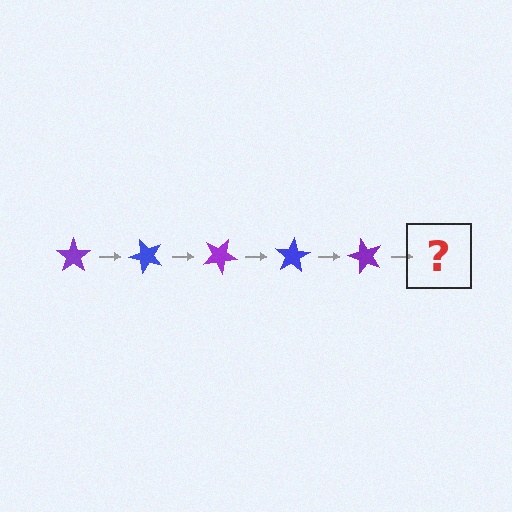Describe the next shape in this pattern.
It should be a blue star, rotated 250 degrees from the start.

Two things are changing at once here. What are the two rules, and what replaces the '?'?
The two rules are that it rotates 50 degrees each step and the color cycles through purple and blue. The '?' should be a blue star, rotated 250 degrees from the start.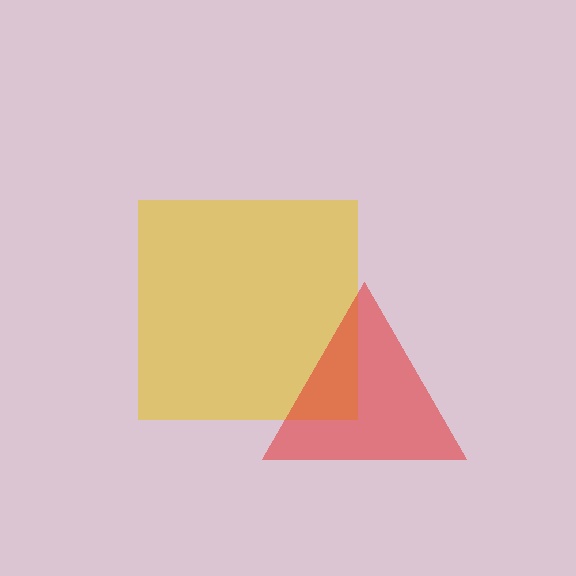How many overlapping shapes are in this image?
There are 2 overlapping shapes in the image.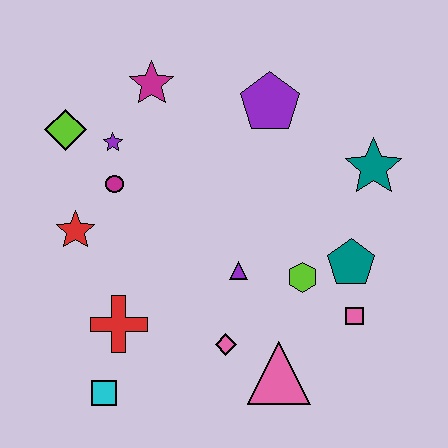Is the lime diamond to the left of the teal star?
Yes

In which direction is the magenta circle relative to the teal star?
The magenta circle is to the left of the teal star.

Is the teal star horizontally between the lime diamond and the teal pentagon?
No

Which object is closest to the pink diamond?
The pink triangle is closest to the pink diamond.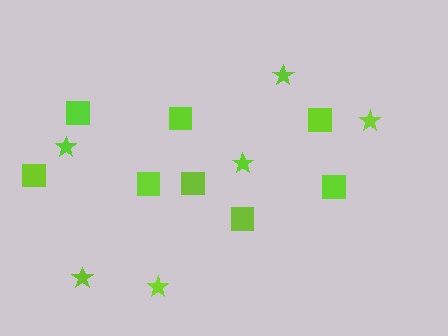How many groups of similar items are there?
There are 2 groups: one group of squares (8) and one group of stars (6).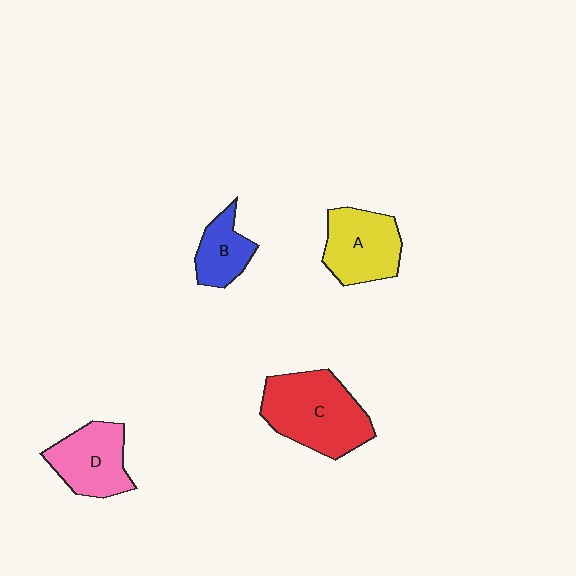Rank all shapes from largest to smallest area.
From largest to smallest: C (red), A (yellow), D (pink), B (blue).